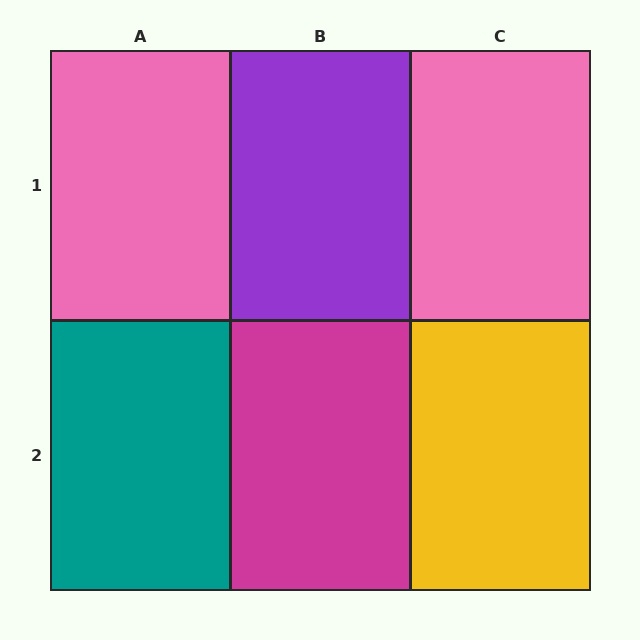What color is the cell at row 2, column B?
Magenta.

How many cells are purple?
1 cell is purple.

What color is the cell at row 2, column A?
Teal.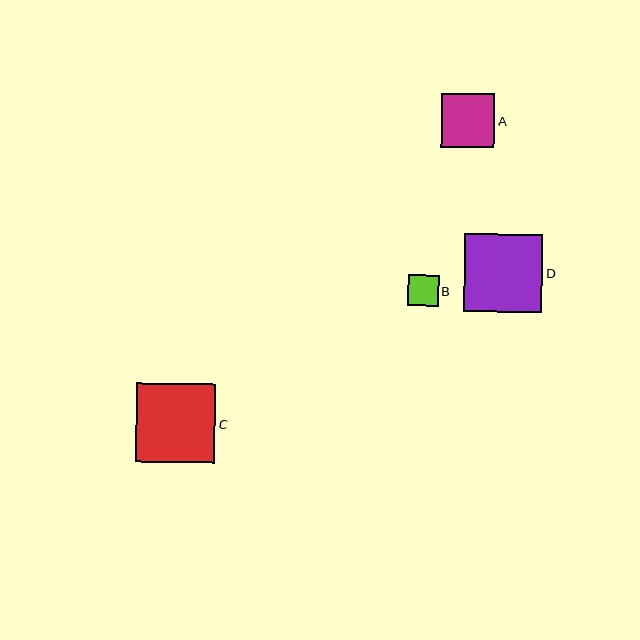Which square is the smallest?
Square B is the smallest with a size of approximately 31 pixels.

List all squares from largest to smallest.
From largest to smallest: C, D, A, B.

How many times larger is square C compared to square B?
Square C is approximately 2.5 times the size of square B.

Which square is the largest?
Square C is the largest with a size of approximately 79 pixels.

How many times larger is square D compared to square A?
Square D is approximately 1.4 times the size of square A.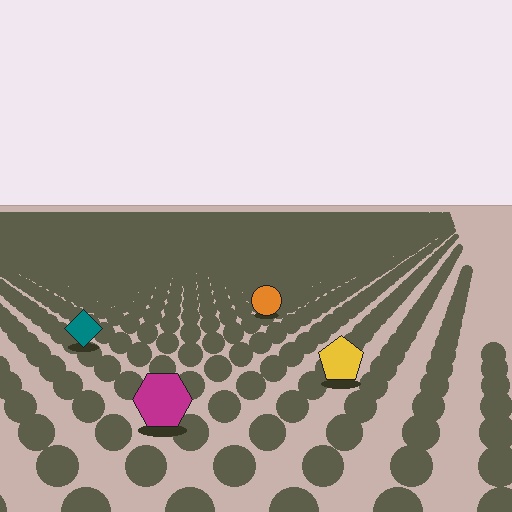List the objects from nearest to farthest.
From nearest to farthest: the magenta hexagon, the yellow pentagon, the teal diamond, the orange circle.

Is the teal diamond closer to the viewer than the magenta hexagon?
No. The magenta hexagon is closer — you can tell from the texture gradient: the ground texture is coarser near it.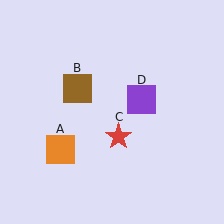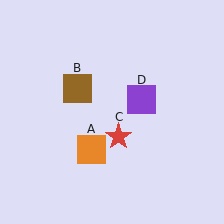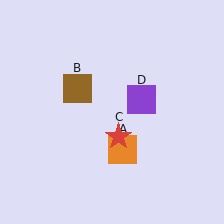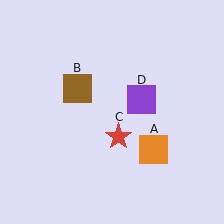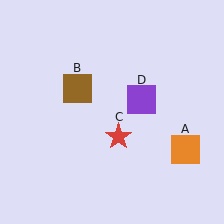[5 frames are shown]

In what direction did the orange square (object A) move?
The orange square (object A) moved right.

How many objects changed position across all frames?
1 object changed position: orange square (object A).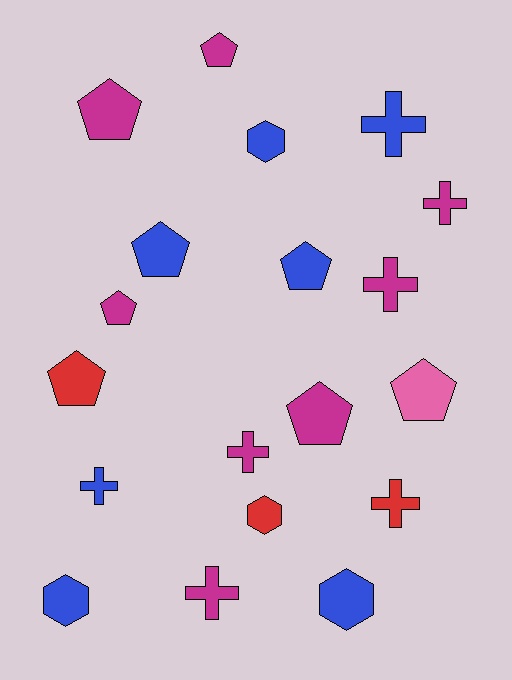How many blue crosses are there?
There are 2 blue crosses.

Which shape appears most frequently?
Pentagon, with 8 objects.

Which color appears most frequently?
Magenta, with 8 objects.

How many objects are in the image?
There are 19 objects.